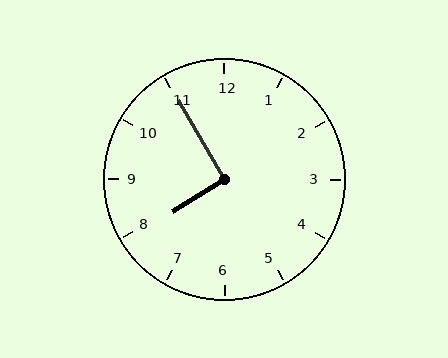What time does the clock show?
7:55.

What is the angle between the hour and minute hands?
Approximately 92 degrees.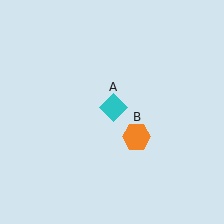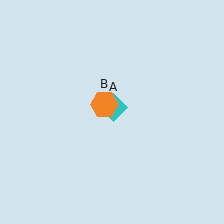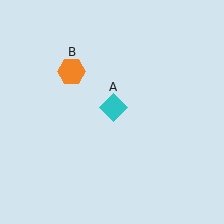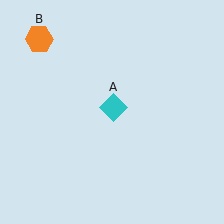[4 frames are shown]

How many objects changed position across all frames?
1 object changed position: orange hexagon (object B).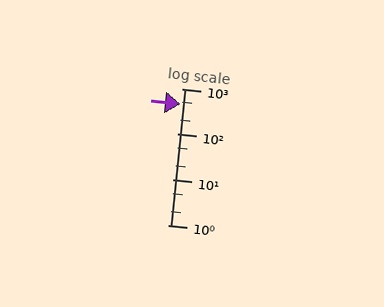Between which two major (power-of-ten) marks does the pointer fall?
The pointer is between 100 and 1000.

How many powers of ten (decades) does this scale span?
The scale spans 3 decades, from 1 to 1000.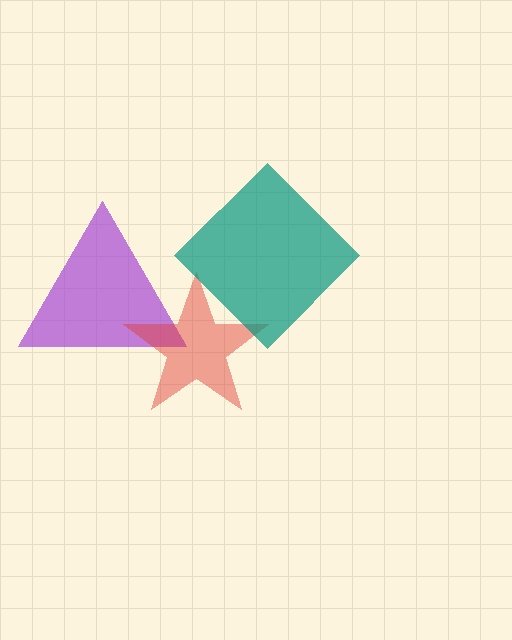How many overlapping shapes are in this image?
There are 3 overlapping shapes in the image.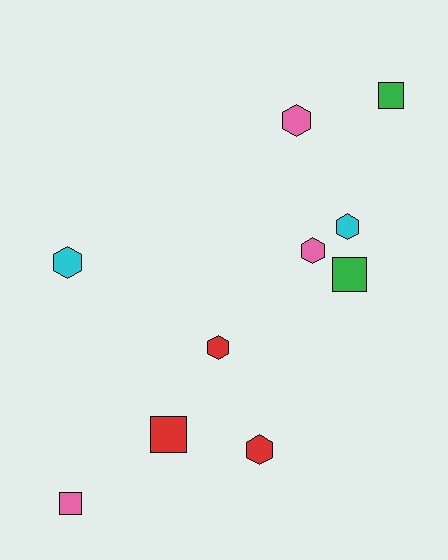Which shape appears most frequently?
Hexagon, with 6 objects.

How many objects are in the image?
There are 10 objects.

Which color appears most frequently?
Pink, with 3 objects.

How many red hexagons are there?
There are 2 red hexagons.